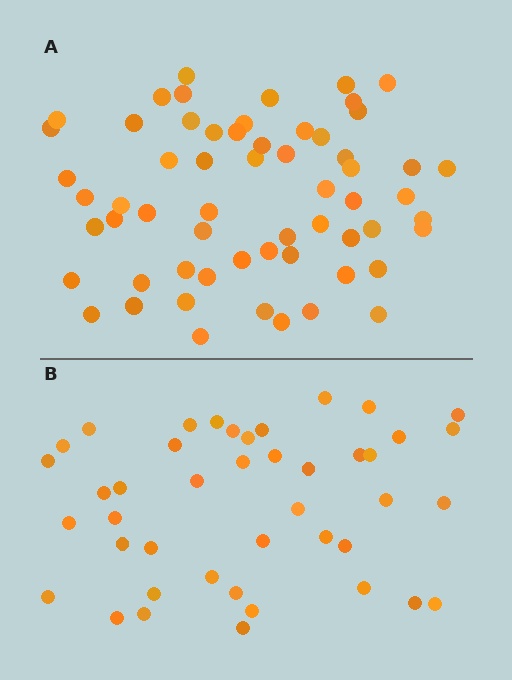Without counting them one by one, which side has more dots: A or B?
Region A (the top region) has more dots.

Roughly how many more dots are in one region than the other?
Region A has approximately 15 more dots than region B.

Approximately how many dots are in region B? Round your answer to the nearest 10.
About 40 dots. (The exact count is 43, which rounds to 40.)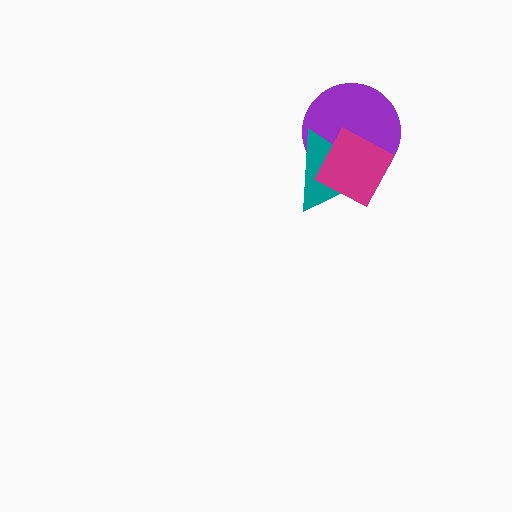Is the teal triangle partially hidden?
Yes, it is partially covered by another shape.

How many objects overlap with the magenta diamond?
2 objects overlap with the magenta diamond.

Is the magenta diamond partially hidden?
No, no other shape covers it.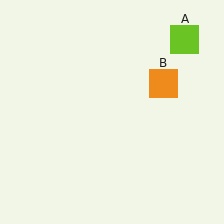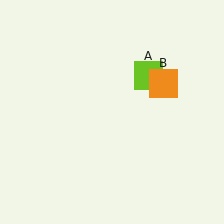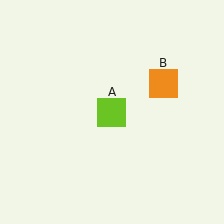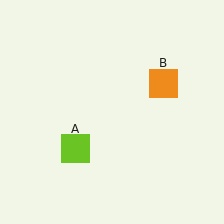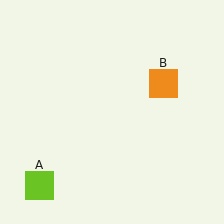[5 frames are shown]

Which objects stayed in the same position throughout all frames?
Orange square (object B) remained stationary.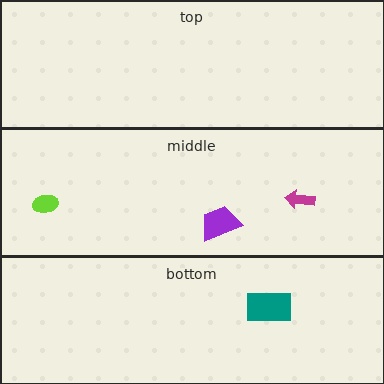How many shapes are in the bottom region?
1.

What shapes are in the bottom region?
The teal rectangle.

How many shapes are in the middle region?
3.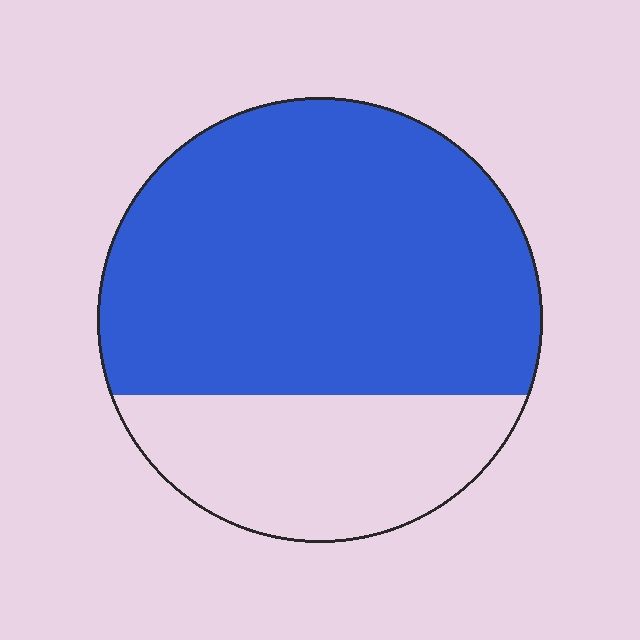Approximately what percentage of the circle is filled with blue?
Approximately 70%.